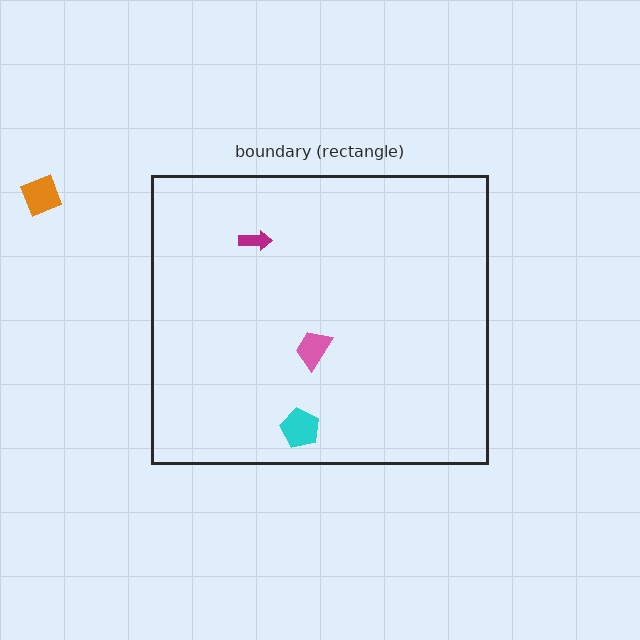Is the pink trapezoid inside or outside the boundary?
Inside.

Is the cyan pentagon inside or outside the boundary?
Inside.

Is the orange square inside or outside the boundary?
Outside.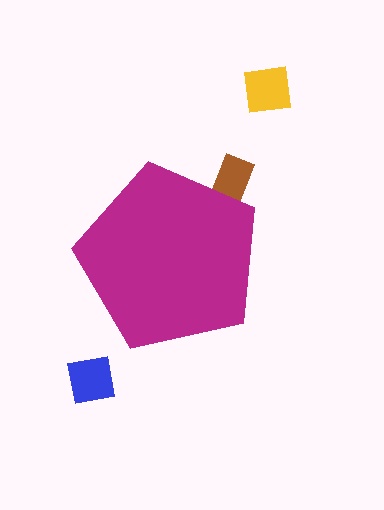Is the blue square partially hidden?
No, the blue square is fully visible.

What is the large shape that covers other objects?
A magenta pentagon.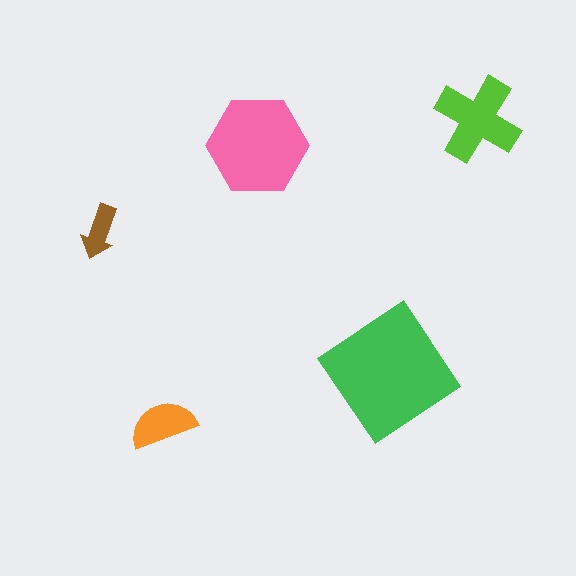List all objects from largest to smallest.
The green diamond, the pink hexagon, the lime cross, the orange semicircle, the brown arrow.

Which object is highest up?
The lime cross is topmost.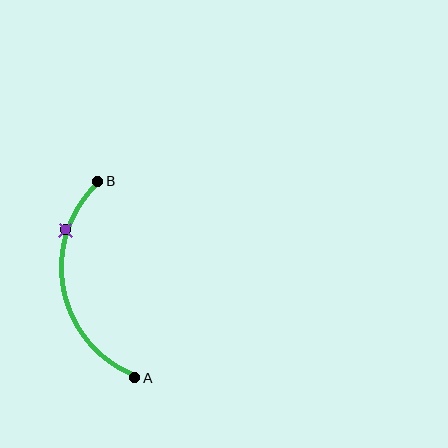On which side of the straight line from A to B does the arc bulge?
The arc bulges to the left of the straight line connecting A and B.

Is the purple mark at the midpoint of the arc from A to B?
No. The purple mark lies on the arc but is closer to endpoint B. The arc midpoint would be at the point on the curve equidistant along the arc from both A and B.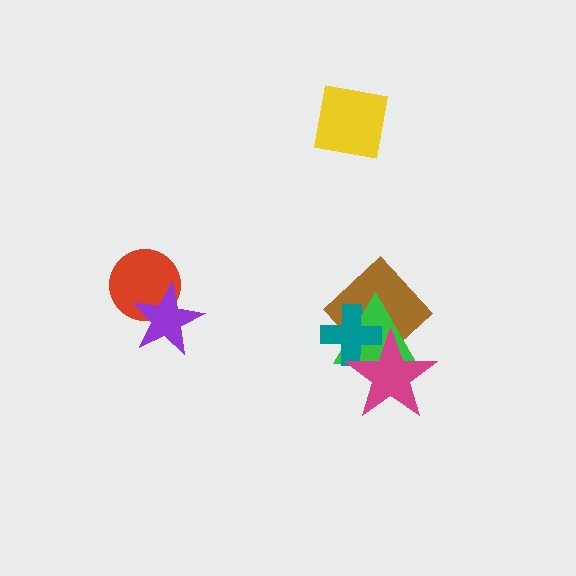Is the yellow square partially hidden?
No, no other shape covers it.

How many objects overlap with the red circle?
1 object overlaps with the red circle.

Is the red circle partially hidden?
Yes, it is partially covered by another shape.